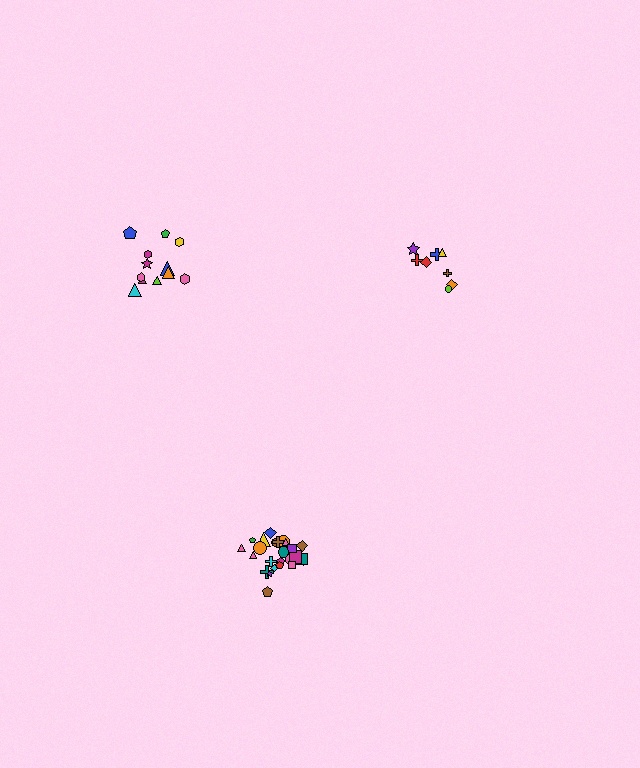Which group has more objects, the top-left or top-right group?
The top-left group.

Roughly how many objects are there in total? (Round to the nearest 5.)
Roughly 45 objects in total.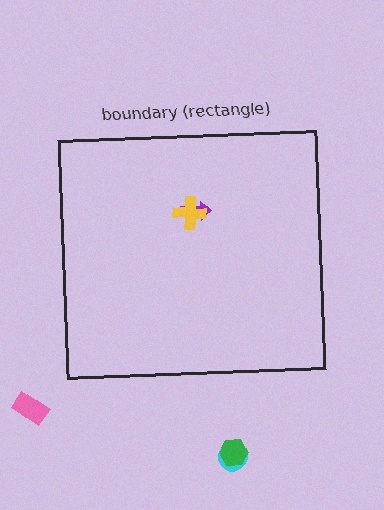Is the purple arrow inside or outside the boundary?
Inside.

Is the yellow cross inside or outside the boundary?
Inside.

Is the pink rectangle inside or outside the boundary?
Outside.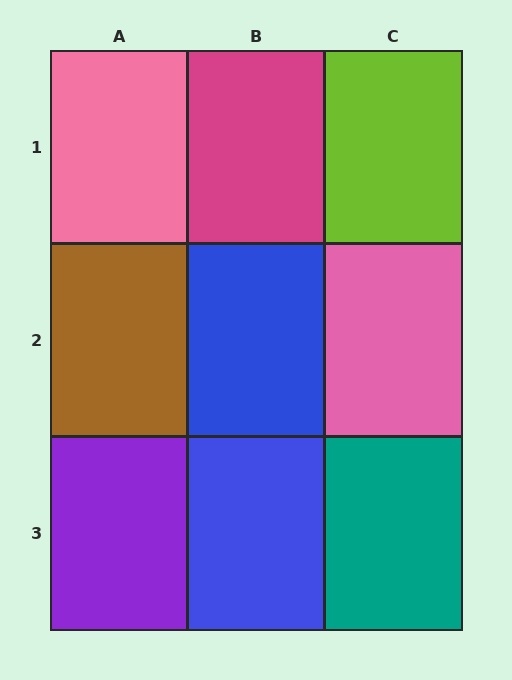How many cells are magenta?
1 cell is magenta.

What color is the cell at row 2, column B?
Blue.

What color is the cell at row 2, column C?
Pink.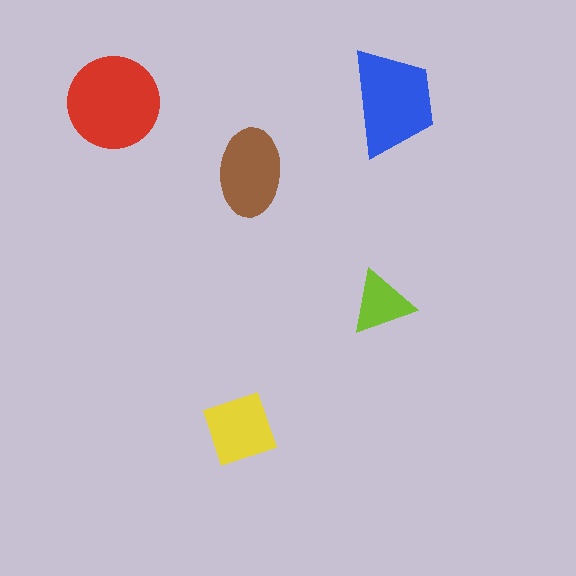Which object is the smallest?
The lime triangle.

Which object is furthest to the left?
The red circle is leftmost.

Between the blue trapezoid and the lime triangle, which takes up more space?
The blue trapezoid.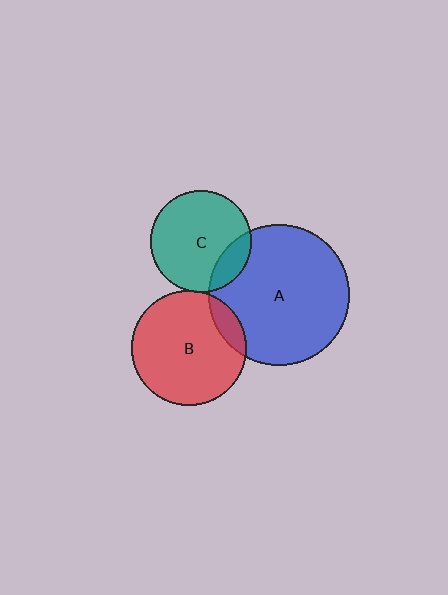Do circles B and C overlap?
Yes.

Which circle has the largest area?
Circle A (blue).